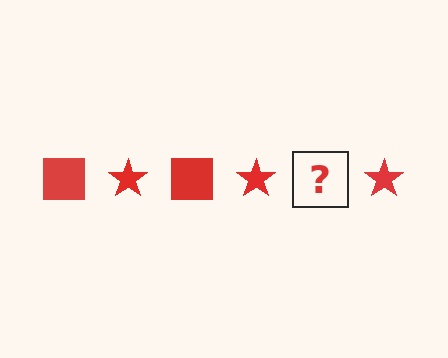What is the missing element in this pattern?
The missing element is a red square.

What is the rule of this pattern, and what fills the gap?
The rule is that the pattern cycles through square, star shapes in red. The gap should be filled with a red square.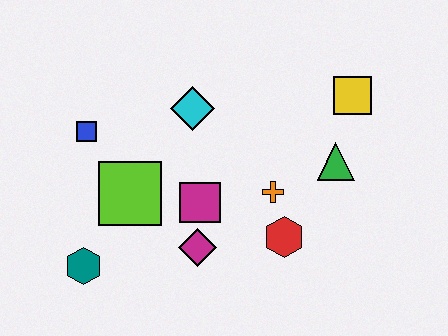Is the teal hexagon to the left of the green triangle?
Yes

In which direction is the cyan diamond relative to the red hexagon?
The cyan diamond is above the red hexagon.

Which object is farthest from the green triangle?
The teal hexagon is farthest from the green triangle.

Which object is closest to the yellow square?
The green triangle is closest to the yellow square.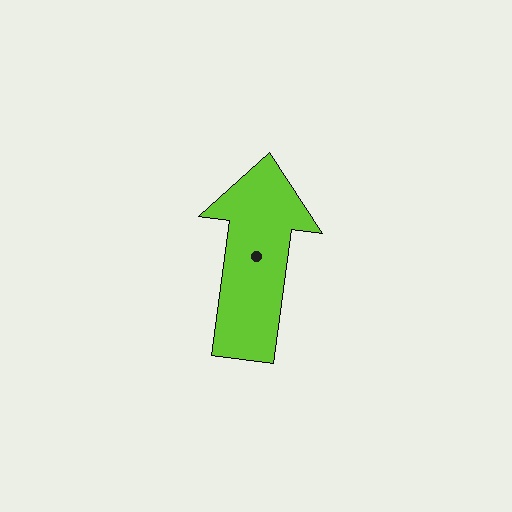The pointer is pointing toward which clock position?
Roughly 12 o'clock.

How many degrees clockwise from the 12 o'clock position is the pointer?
Approximately 7 degrees.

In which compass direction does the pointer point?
North.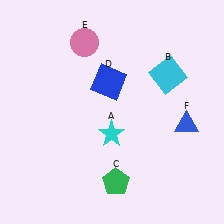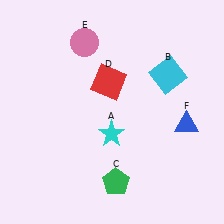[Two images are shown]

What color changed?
The square (D) changed from blue in Image 1 to red in Image 2.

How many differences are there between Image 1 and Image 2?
There is 1 difference between the two images.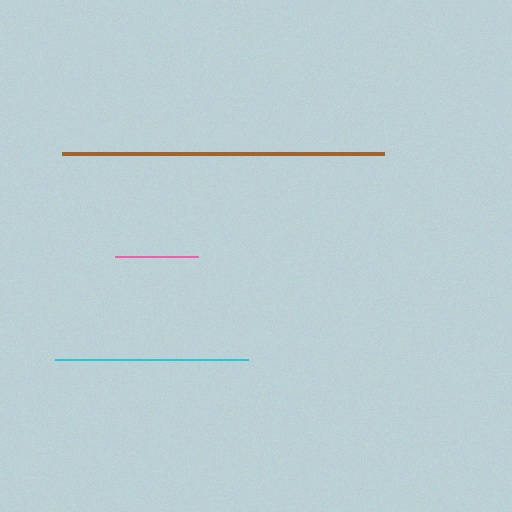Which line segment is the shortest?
The pink line is the shortest at approximately 83 pixels.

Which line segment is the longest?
The brown line is the longest at approximately 321 pixels.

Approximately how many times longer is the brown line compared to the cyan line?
The brown line is approximately 1.7 times the length of the cyan line.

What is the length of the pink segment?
The pink segment is approximately 83 pixels long.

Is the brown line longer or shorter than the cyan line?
The brown line is longer than the cyan line.